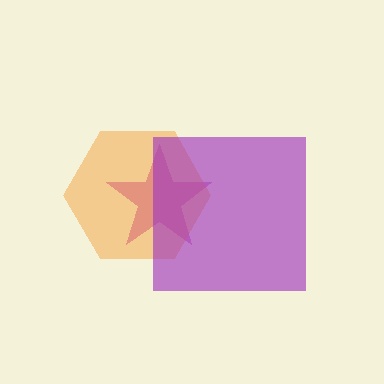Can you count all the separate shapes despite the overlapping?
Yes, there are 3 separate shapes.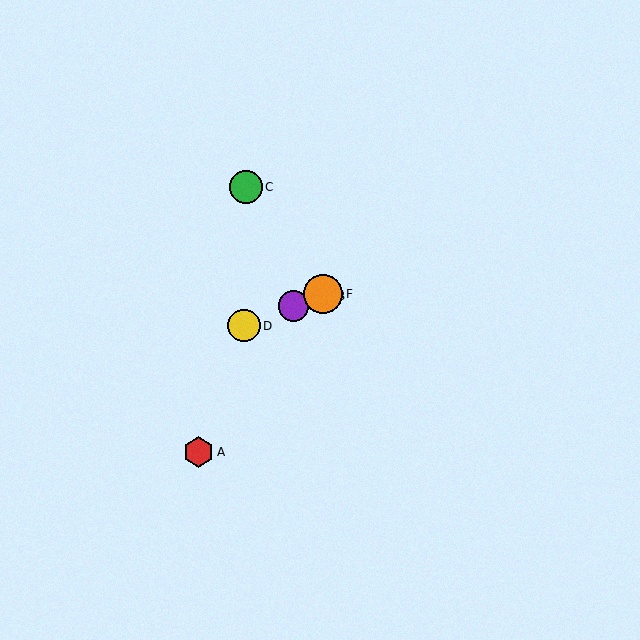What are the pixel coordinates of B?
Object B is at (319, 296).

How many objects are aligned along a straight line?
4 objects (B, D, E, F) are aligned along a straight line.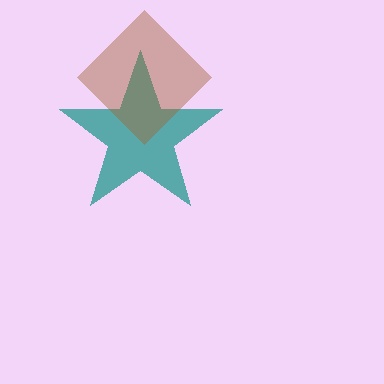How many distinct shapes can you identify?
There are 2 distinct shapes: a teal star, a brown diamond.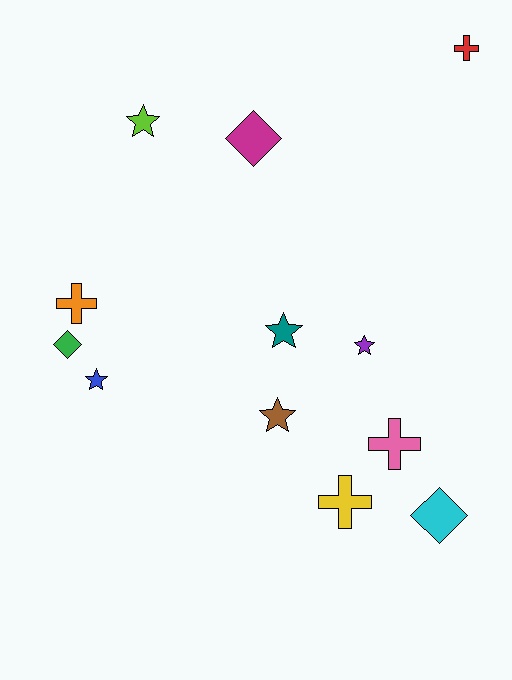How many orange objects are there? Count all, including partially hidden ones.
There is 1 orange object.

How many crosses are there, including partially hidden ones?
There are 4 crosses.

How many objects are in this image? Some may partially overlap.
There are 12 objects.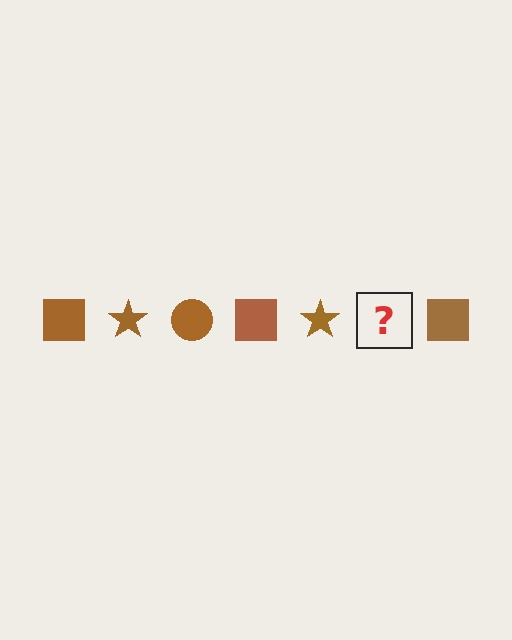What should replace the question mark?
The question mark should be replaced with a brown circle.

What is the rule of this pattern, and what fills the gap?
The rule is that the pattern cycles through square, star, circle shapes in brown. The gap should be filled with a brown circle.